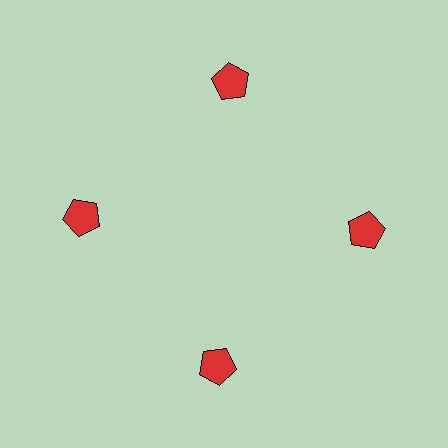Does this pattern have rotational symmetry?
Yes, this pattern has 4-fold rotational symmetry. It looks the same after rotating 90 degrees around the center.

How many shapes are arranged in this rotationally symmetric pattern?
There are 4 shapes, arranged in 4 groups of 1.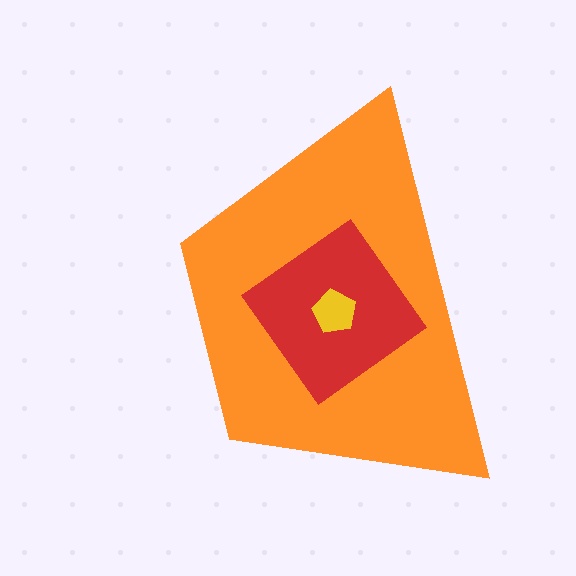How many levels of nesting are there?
3.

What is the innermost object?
The yellow pentagon.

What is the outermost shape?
The orange trapezoid.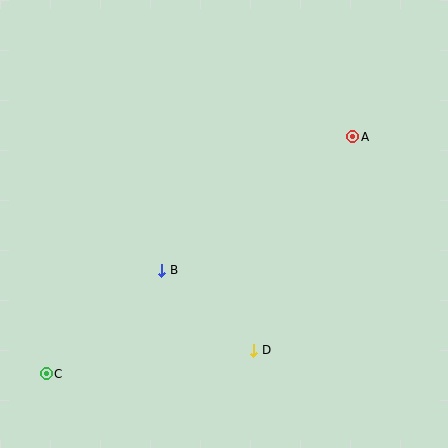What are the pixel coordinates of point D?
Point D is at (254, 350).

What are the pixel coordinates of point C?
Point C is at (46, 374).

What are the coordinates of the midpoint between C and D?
The midpoint between C and D is at (150, 362).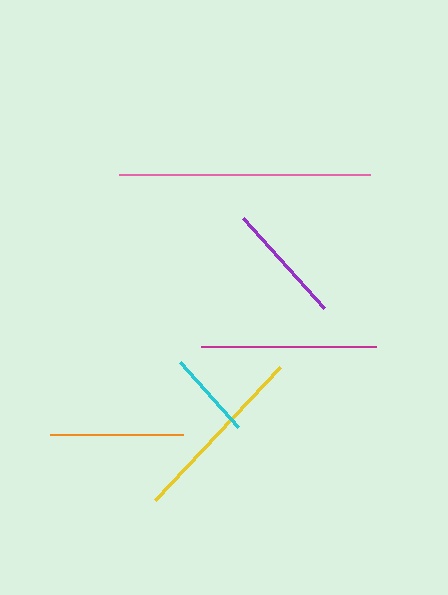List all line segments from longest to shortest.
From longest to shortest: pink, yellow, magenta, orange, purple, cyan.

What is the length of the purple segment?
The purple segment is approximately 121 pixels long.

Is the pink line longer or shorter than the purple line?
The pink line is longer than the purple line.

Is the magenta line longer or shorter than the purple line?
The magenta line is longer than the purple line.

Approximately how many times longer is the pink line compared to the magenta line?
The pink line is approximately 1.4 times the length of the magenta line.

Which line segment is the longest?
The pink line is the longest at approximately 251 pixels.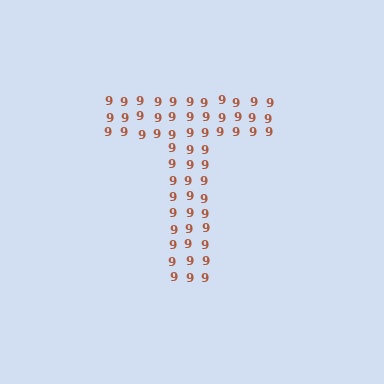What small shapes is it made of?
It is made of small digit 9's.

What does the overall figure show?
The overall figure shows the letter T.